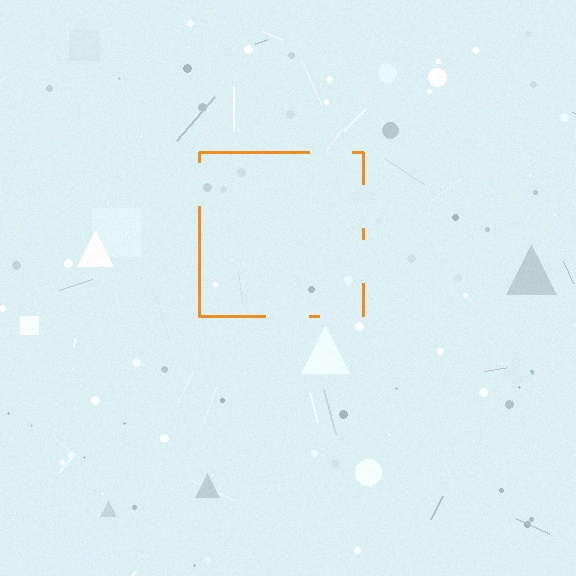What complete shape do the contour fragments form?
The contour fragments form a square.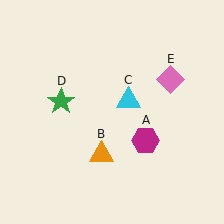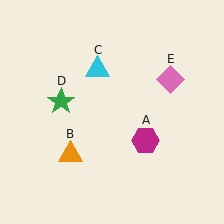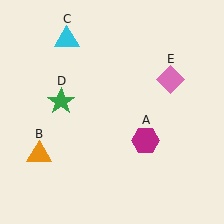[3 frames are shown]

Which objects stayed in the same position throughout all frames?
Magenta hexagon (object A) and green star (object D) and pink diamond (object E) remained stationary.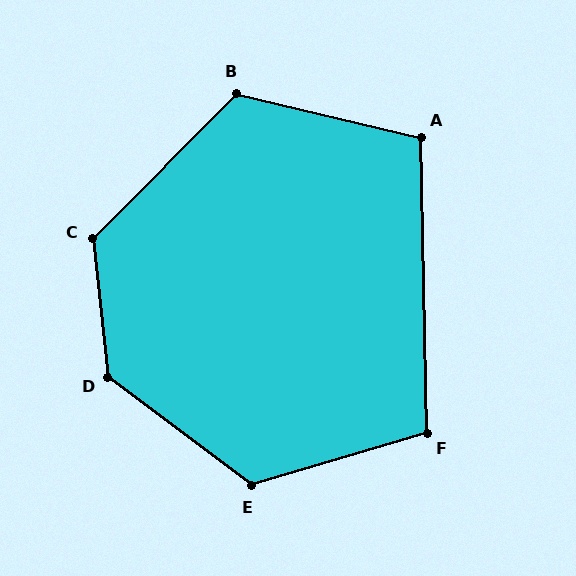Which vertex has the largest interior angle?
D, at approximately 133 degrees.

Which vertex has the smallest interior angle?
A, at approximately 105 degrees.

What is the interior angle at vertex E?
Approximately 126 degrees (obtuse).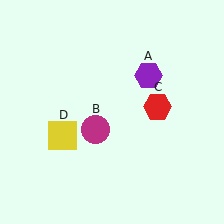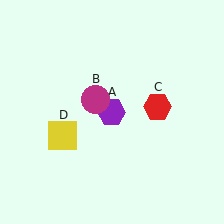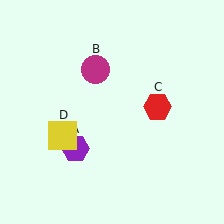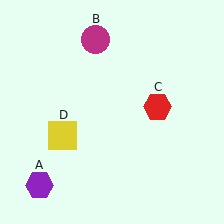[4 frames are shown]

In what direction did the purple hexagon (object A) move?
The purple hexagon (object A) moved down and to the left.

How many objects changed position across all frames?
2 objects changed position: purple hexagon (object A), magenta circle (object B).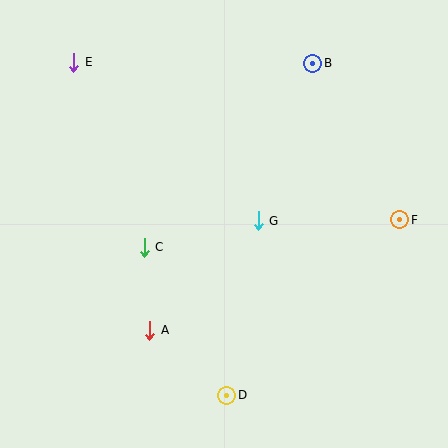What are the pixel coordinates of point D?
Point D is at (227, 395).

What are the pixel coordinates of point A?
Point A is at (150, 330).